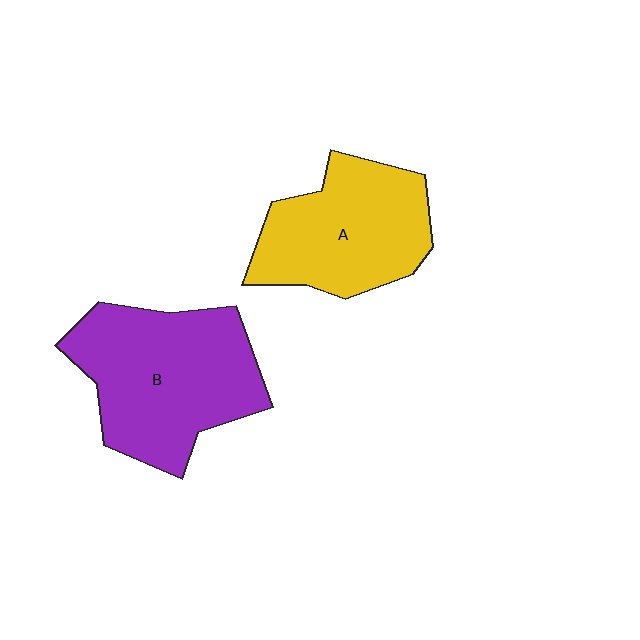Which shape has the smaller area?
Shape A (yellow).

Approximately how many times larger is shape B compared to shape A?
Approximately 1.3 times.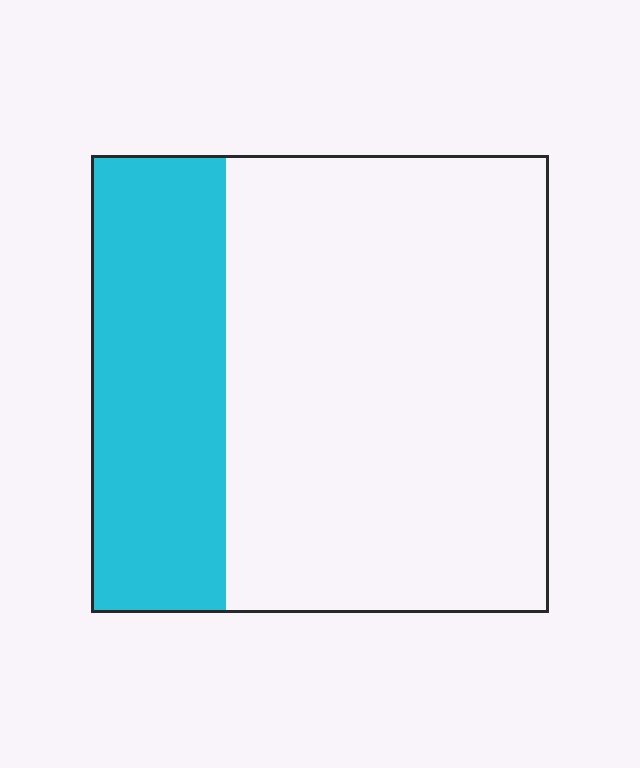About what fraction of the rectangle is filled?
About one third (1/3).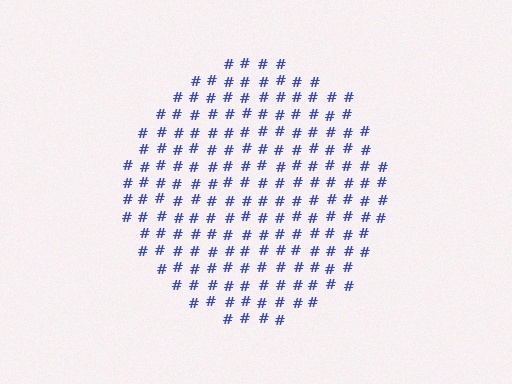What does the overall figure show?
The overall figure shows a circle.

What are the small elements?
The small elements are hash symbols.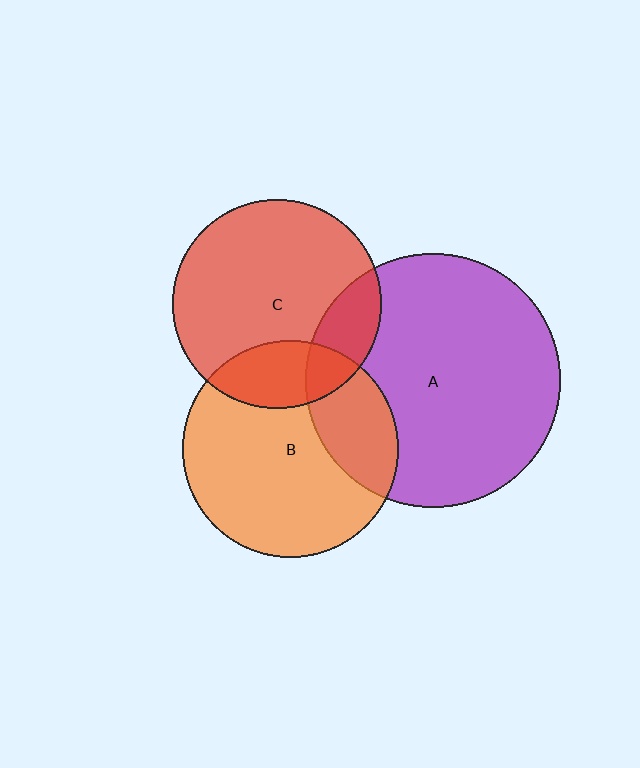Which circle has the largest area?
Circle A (purple).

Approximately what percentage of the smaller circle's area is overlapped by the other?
Approximately 20%.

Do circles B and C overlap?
Yes.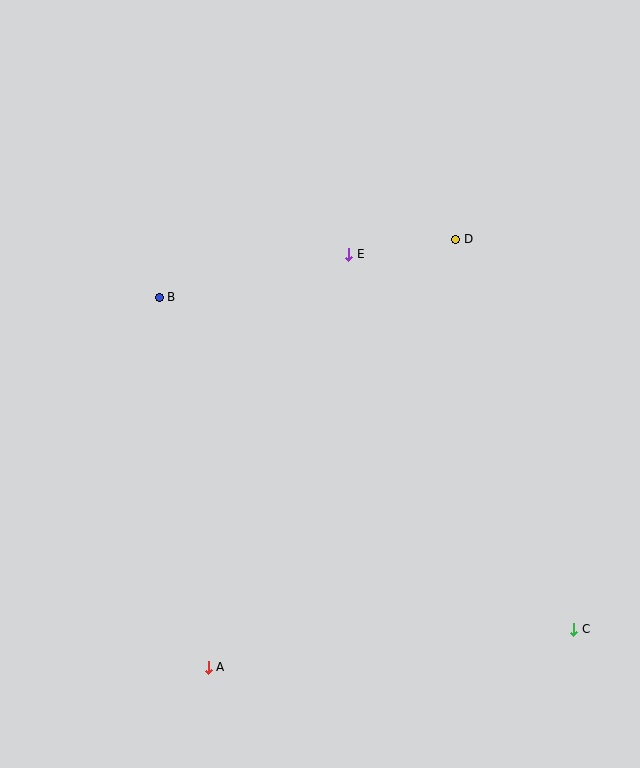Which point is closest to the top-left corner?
Point B is closest to the top-left corner.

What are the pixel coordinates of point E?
Point E is at (349, 254).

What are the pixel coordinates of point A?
Point A is at (208, 667).